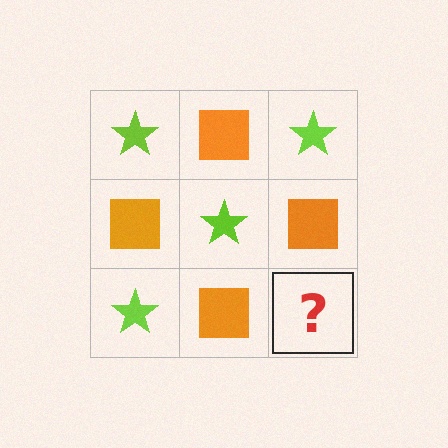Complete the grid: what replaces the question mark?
The question mark should be replaced with a lime star.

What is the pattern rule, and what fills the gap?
The rule is that it alternates lime star and orange square in a checkerboard pattern. The gap should be filled with a lime star.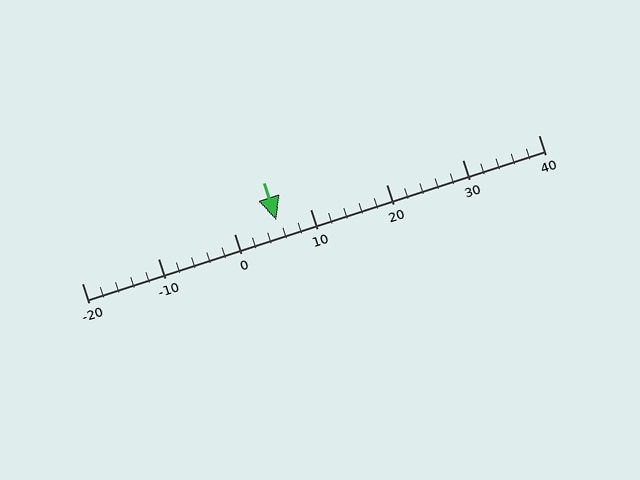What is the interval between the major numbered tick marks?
The major tick marks are spaced 10 units apart.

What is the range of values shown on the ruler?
The ruler shows values from -20 to 40.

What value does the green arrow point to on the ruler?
The green arrow points to approximately 6.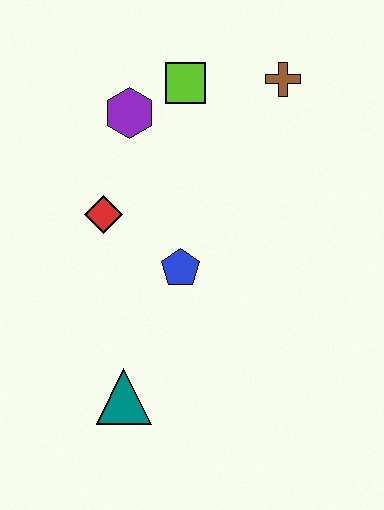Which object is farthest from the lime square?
The teal triangle is farthest from the lime square.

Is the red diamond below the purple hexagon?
Yes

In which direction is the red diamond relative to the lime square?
The red diamond is below the lime square.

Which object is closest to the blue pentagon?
The red diamond is closest to the blue pentagon.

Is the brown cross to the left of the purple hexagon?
No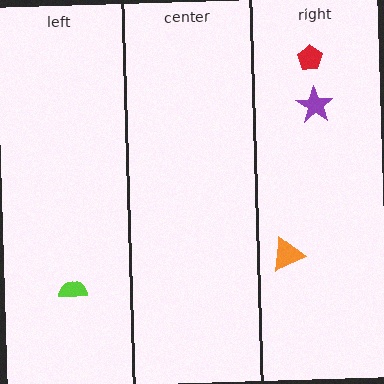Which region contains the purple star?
The right region.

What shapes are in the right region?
The orange triangle, the purple star, the red pentagon.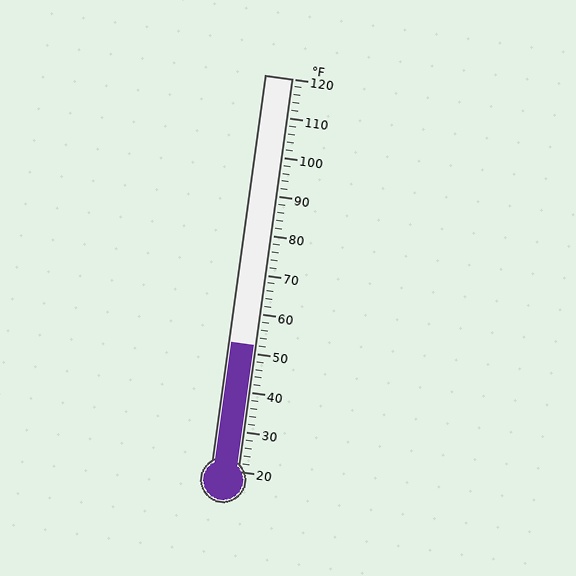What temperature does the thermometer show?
The thermometer shows approximately 52°F.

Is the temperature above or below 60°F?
The temperature is below 60°F.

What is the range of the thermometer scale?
The thermometer scale ranges from 20°F to 120°F.